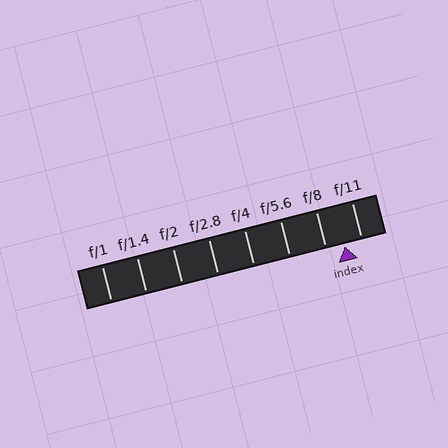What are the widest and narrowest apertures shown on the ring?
The widest aperture shown is f/1 and the narrowest is f/11.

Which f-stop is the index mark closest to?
The index mark is closest to f/11.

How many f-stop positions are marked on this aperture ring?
There are 8 f-stop positions marked.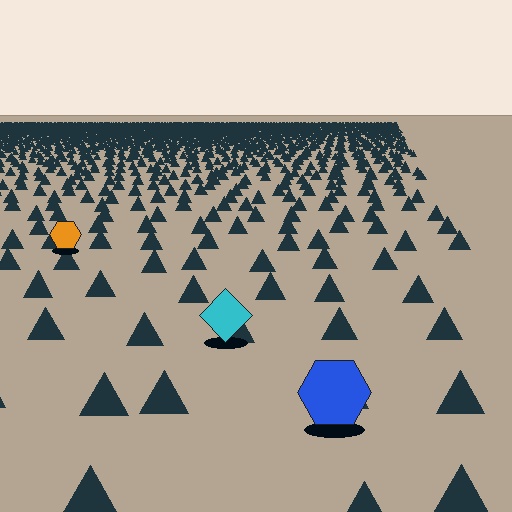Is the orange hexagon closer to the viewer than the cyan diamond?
No. The cyan diamond is closer — you can tell from the texture gradient: the ground texture is coarser near it.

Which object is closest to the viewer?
The blue hexagon is closest. The texture marks near it are larger and more spread out.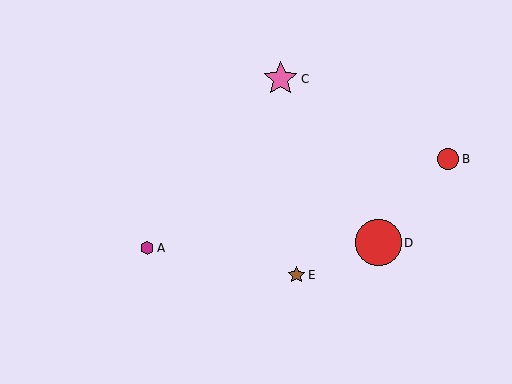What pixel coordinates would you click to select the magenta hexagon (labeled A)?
Click at (147, 248) to select the magenta hexagon A.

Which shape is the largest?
The red circle (labeled D) is the largest.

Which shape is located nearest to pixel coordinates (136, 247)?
The magenta hexagon (labeled A) at (147, 248) is nearest to that location.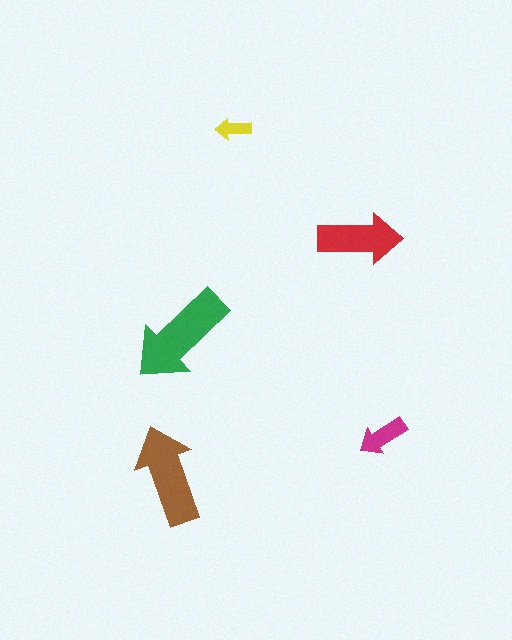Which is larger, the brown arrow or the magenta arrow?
The brown one.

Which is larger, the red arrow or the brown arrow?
The brown one.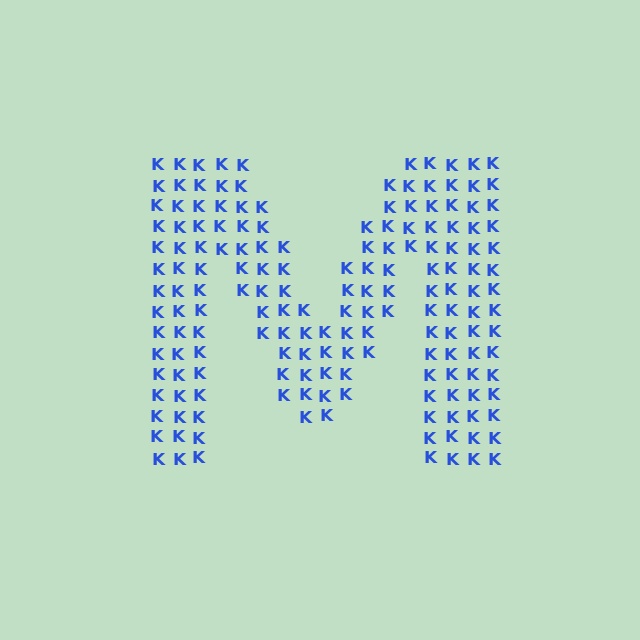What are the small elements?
The small elements are letter K's.